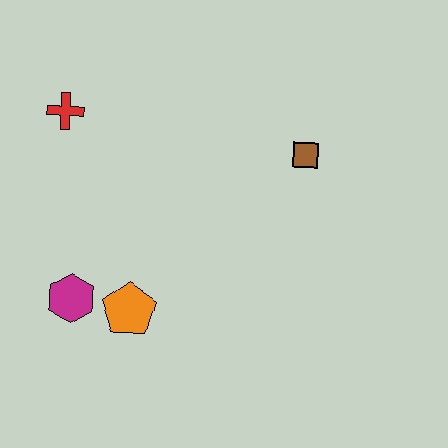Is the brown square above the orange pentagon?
Yes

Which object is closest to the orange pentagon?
The magenta hexagon is closest to the orange pentagon.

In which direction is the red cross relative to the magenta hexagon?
The red cross is above the magenta hexagon.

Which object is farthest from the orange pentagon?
The brown square is farthest from the orange pentagon.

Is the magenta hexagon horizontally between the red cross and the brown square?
Yes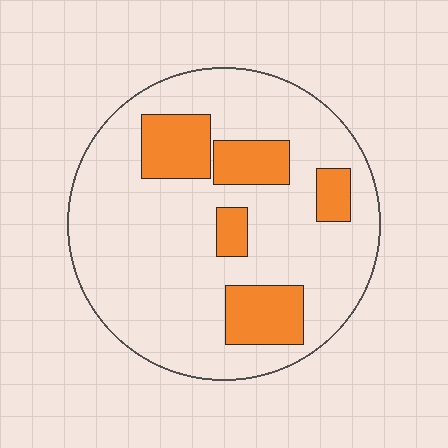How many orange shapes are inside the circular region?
5.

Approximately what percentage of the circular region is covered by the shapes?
Approximately 20%.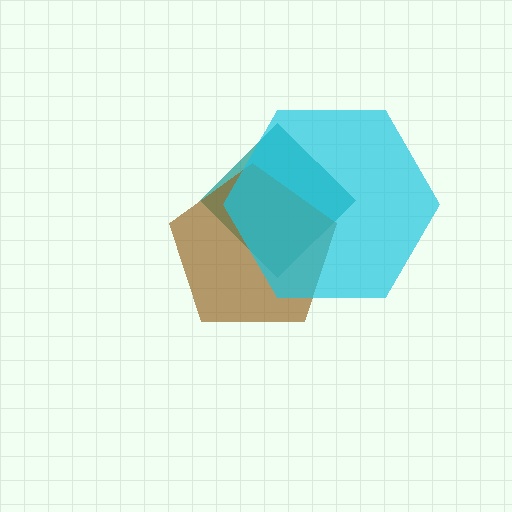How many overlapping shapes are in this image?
There are 3 overlapping shapes in the image.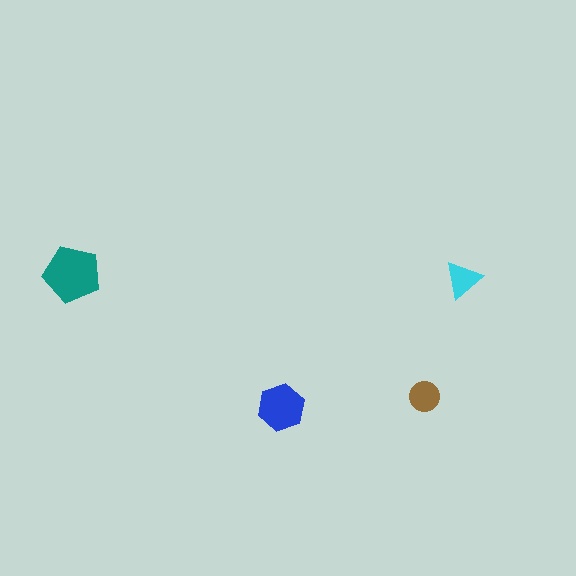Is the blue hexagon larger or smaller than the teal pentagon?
Smaller.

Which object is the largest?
The teal pentagon.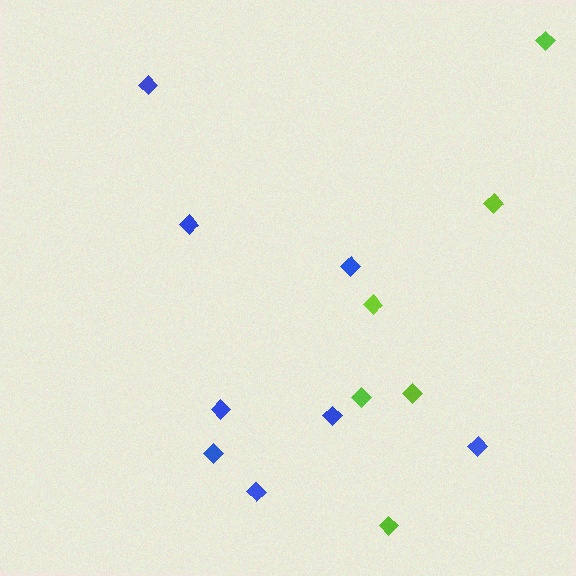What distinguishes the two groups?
There are 2 groups: one group of lime diamonds (6) and one group of blue diamonds (8).